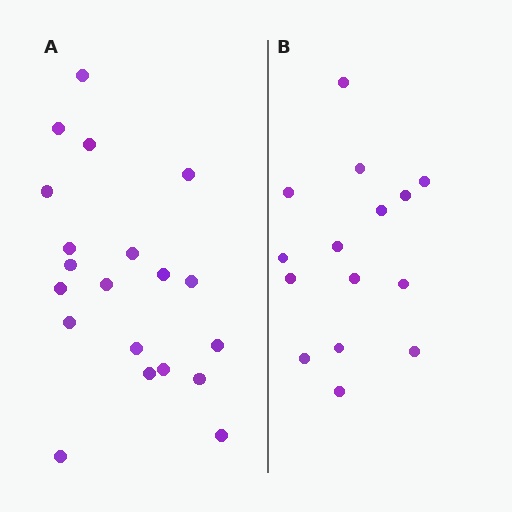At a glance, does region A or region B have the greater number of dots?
Region A (the left region) has more dots.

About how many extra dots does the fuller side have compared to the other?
Region A has about 5 more dots than region B.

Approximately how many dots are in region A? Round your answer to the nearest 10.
About 20 dots.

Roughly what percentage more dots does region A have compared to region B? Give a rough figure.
About 35% more.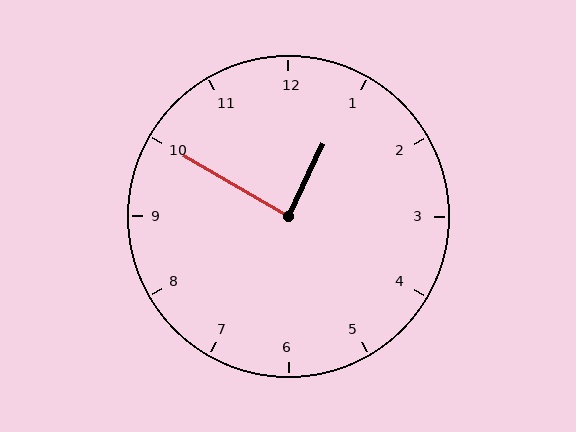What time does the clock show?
12:50.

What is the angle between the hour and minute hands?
Approximately 85 degrees.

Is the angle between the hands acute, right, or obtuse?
It is right.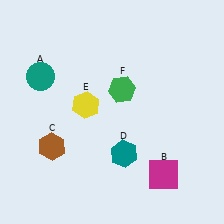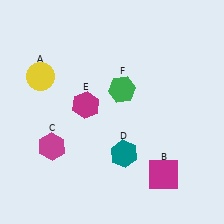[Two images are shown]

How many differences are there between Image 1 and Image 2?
There are 3 differences between the two images.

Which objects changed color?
A changed from teal to yellow. C changed from brown to magenta. E changed from yellow to magenta.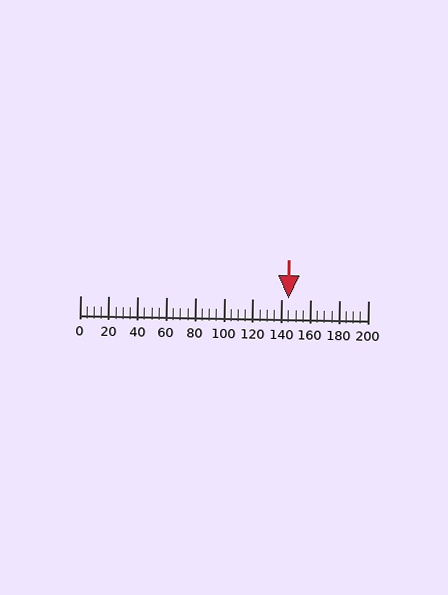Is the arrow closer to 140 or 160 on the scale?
The arrow is closer to 140.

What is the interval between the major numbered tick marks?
The major tick marks are spaced 20 units apart.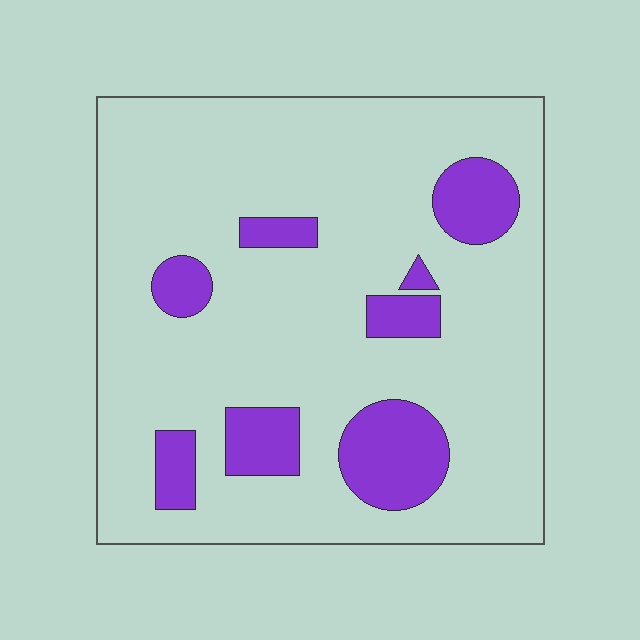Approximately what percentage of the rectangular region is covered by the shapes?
Approximately 15%.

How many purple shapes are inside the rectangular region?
8.